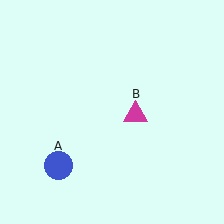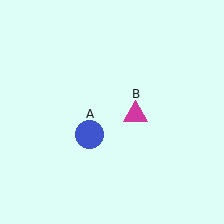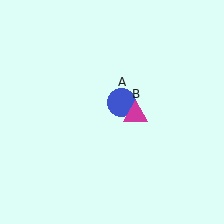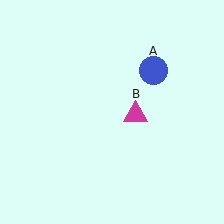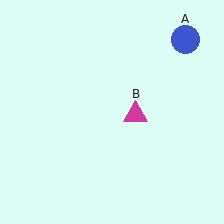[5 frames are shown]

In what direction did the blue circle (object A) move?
The blue circle (object A) moved up and to the right.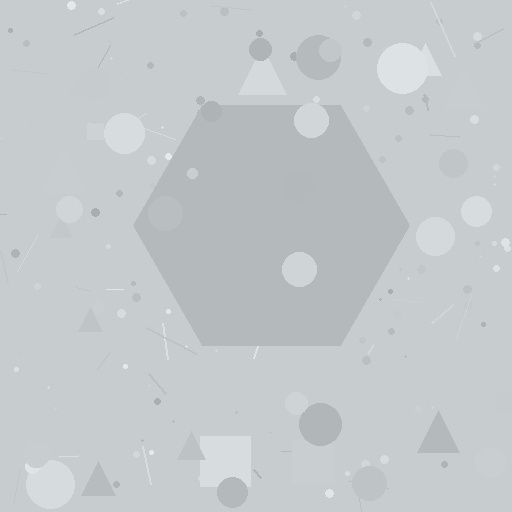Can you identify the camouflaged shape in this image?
The camouflaged shape is a hexagon.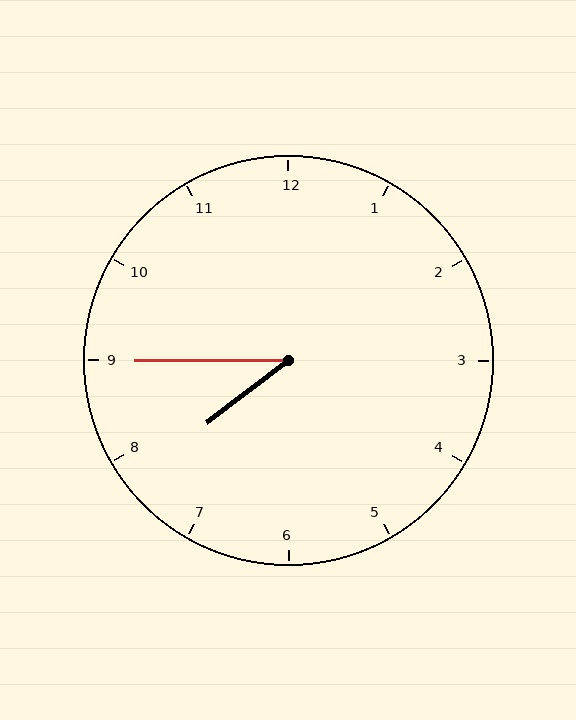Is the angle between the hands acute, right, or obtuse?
It is acute.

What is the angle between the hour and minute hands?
Approximately 38 degrees.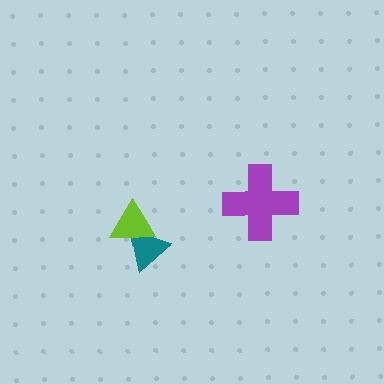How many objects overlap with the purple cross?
0 objects overlap with the purple cross.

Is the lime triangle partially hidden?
No, no other shape covers it.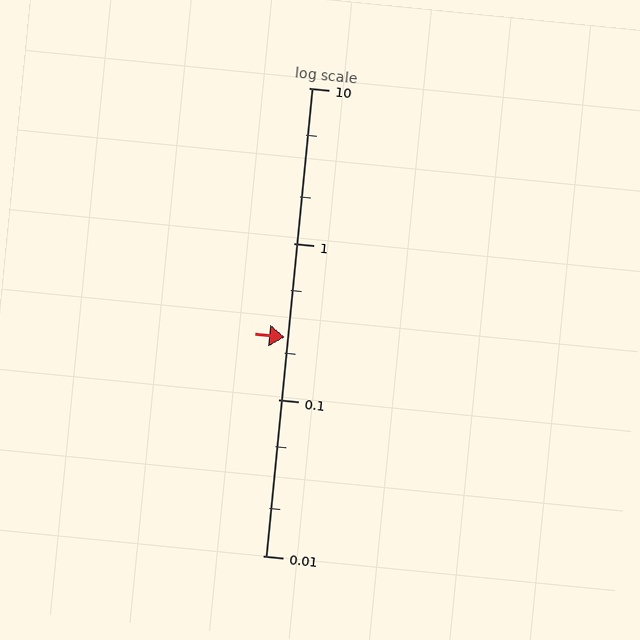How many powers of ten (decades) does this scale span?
The scale spans 3 decades, from 0.01 to 10.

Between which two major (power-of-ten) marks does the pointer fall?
The pointer is between 0.1 and 1.